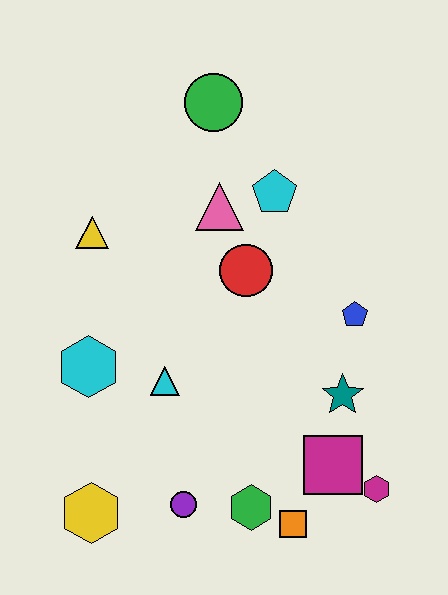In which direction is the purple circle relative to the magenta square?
The purple circle is to the left of the magenta square.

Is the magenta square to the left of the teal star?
Yes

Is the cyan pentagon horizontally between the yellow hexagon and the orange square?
Yes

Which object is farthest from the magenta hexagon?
The green circle is farthest from the magenta hexagon.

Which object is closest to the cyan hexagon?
The cyan triangle is closest to the cyan hexagon.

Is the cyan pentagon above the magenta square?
Yes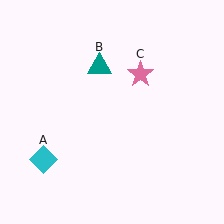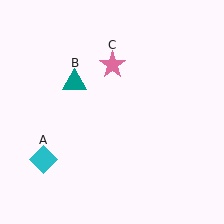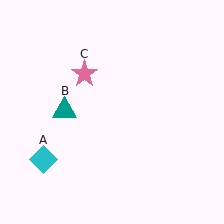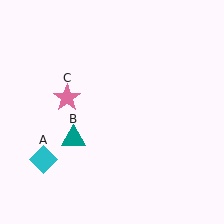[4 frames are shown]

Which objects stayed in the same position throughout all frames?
Cyan diamond (object A) remained stationary.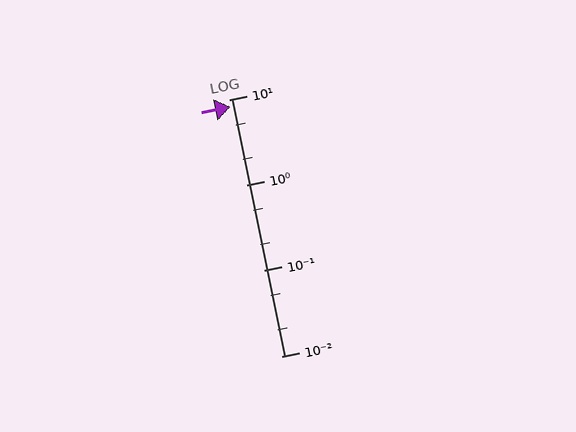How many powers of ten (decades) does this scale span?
The scale spans 3 decades, from 0.01 to 10.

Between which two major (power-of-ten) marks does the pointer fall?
The pointer is between 1 and 10.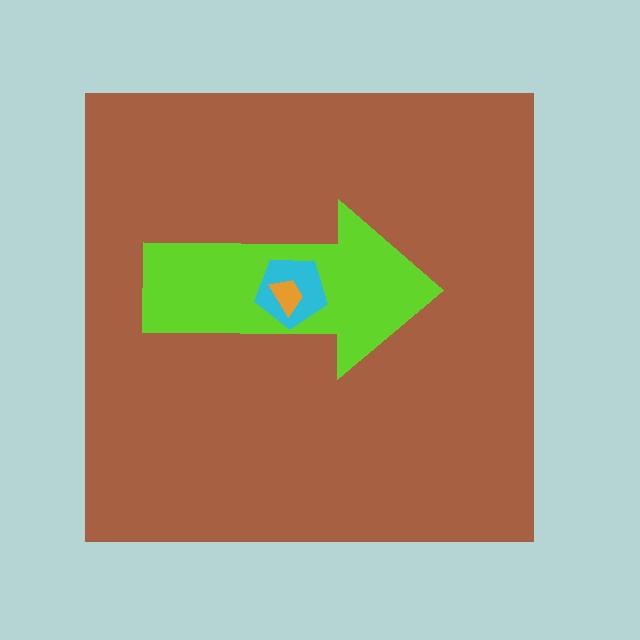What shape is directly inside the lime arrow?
The cyan pentagon.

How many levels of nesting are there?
4.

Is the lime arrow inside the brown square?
Yes.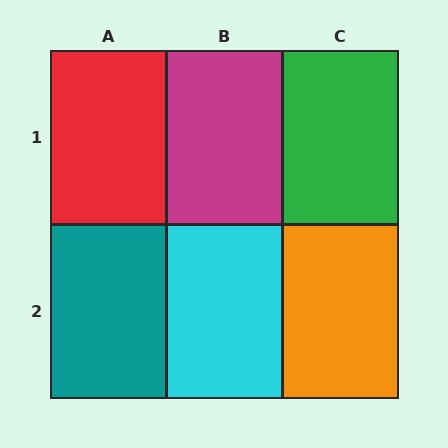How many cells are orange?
1 cell is orange.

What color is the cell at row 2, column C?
Orange.